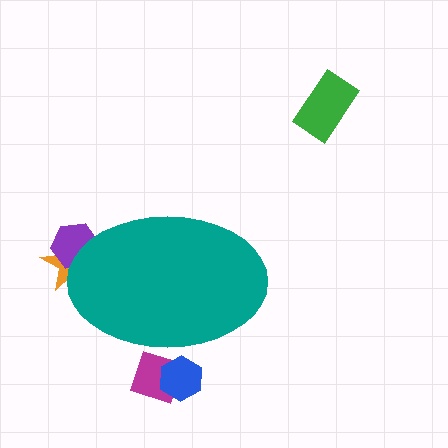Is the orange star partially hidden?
Yes, the orange star is partially hidden behind the teal ellipse.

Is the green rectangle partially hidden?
No, the green rectangle is fully visible.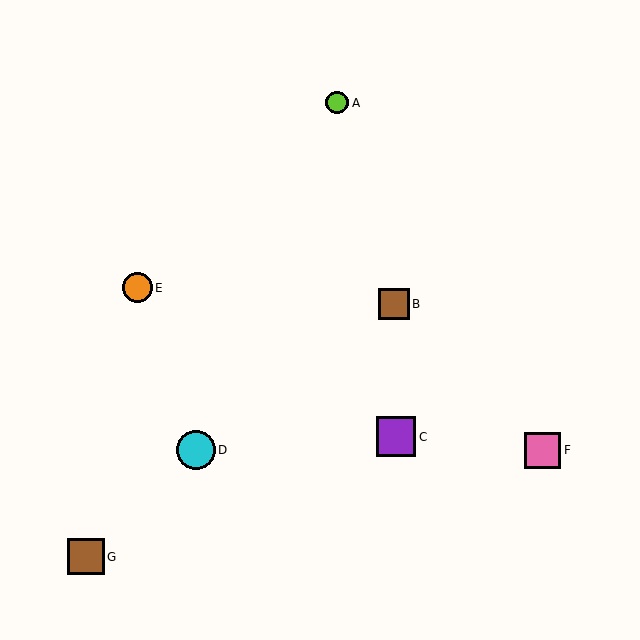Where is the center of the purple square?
The center of the purple square is at (396, 437).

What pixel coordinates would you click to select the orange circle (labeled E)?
Click at (137, 288) to select the orange circle E.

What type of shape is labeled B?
Shape B is a brown square.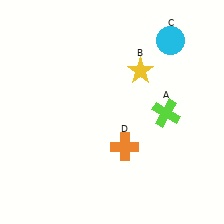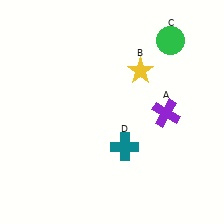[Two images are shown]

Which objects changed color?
A changed from lime to purple. C changed from cyan to green. D changed from orange to teal.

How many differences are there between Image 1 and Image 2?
There are 3 differences between the two images.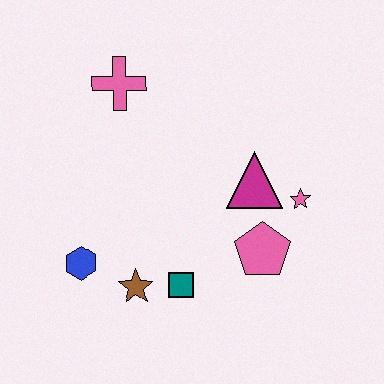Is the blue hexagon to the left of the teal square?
Yes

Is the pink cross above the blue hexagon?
Yes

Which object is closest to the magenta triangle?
The pink star is closest to the magenta triangle.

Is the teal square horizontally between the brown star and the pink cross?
No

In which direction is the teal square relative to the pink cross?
The teal square is below the pink cross.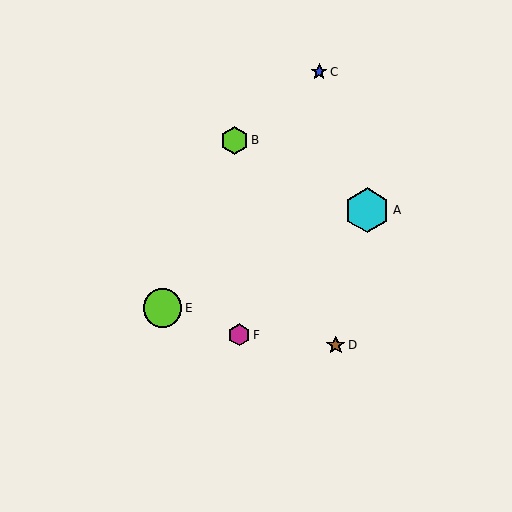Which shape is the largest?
The cyan hexagon (labeled A) is the largest.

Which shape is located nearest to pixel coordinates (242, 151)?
The lime hexagon (labeled B) at (235, 140) is nearest to that location.